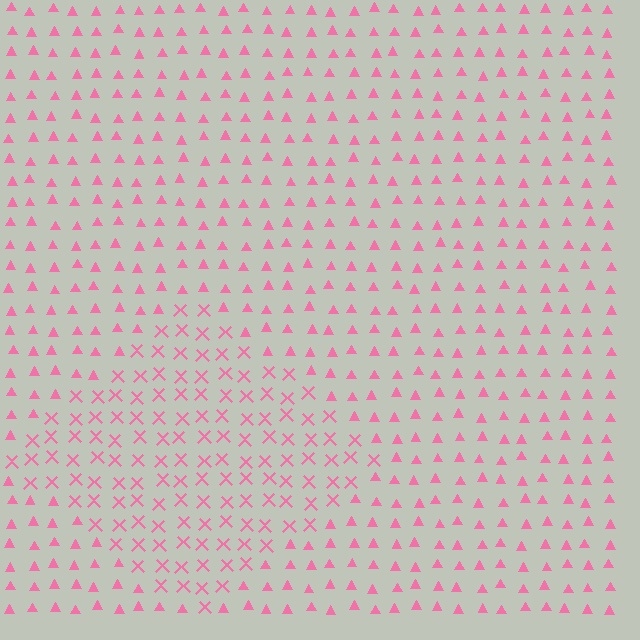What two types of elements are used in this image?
The image uses X marks inside the diamond region and triangles outside it.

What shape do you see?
I see a diamond.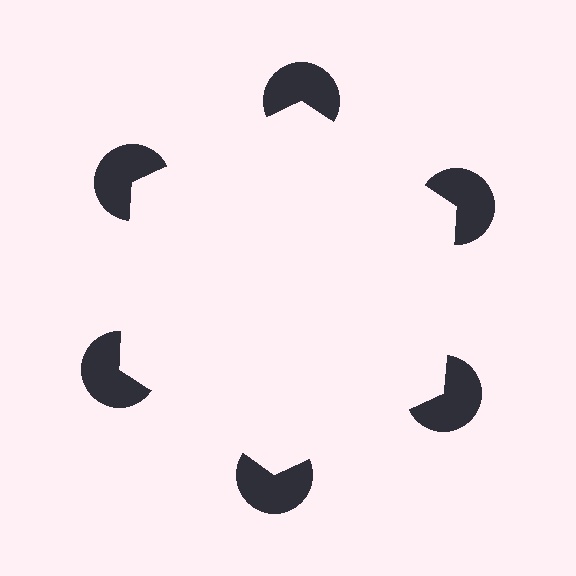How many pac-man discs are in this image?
There are 6 — one at each vertex of the illusory hexagon.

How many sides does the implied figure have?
6 sides.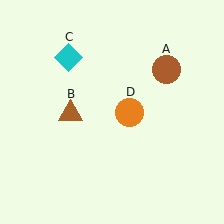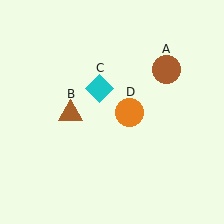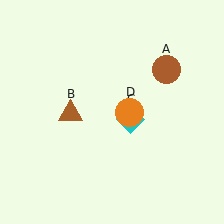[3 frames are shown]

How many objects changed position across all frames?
1 object changed position: cyan diamond (object C).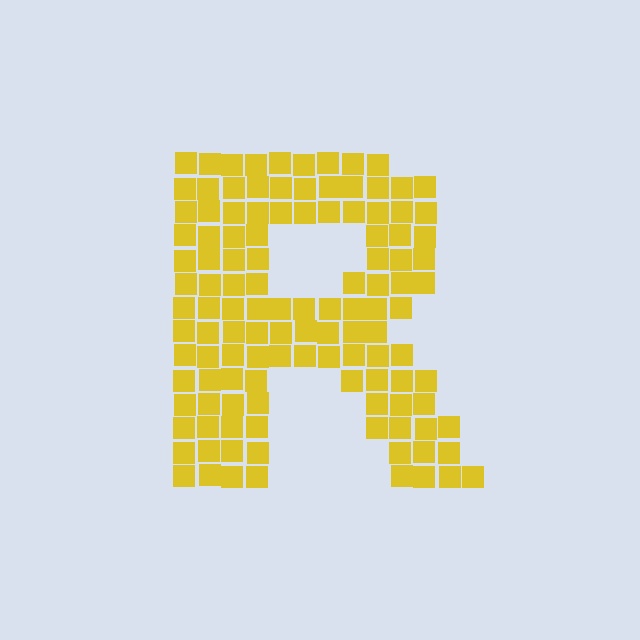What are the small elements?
The small elements are squares.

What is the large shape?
The large shape is the letter R.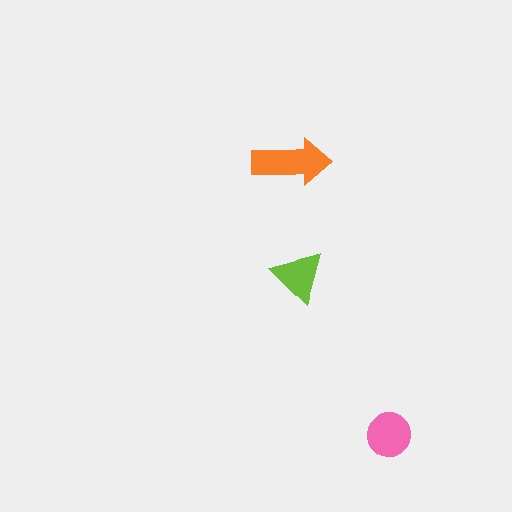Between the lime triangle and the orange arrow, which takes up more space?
The orange arrow.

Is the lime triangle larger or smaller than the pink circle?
Smaller.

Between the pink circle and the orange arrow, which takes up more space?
The orange arrow.